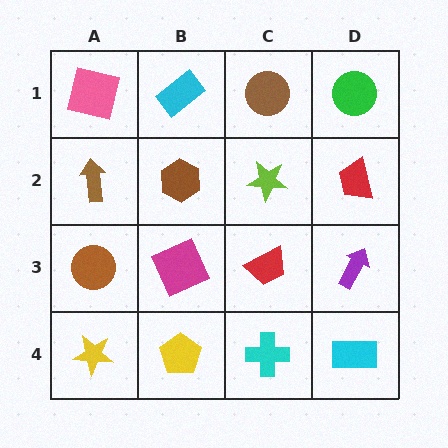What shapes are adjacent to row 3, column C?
A lime star (row 2, column C), a cyan cross (row 4, column C), a magenta square (row 3, column B), a purple arrow (row 3, column D).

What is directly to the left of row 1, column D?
A brown circle.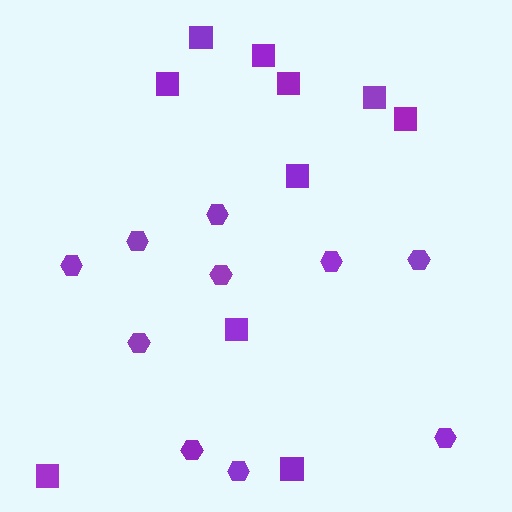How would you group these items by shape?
There are 2 groups: one group of squares (10) and one group of hexagons (10).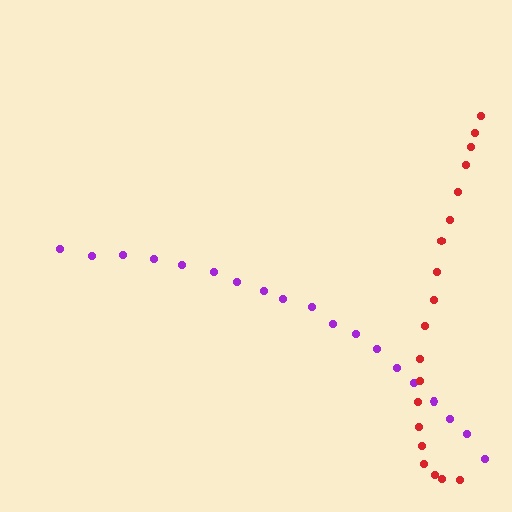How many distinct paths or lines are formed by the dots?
There are 2 distinct paths.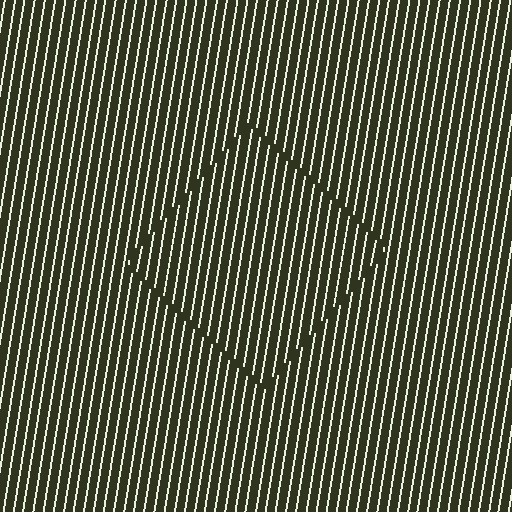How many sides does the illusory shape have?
4 sides — the line-ends trace a square.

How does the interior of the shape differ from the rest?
The interior of the shape contains the same grating, shifted by half a period — the contour is defined by the phase discontinuity where line-ends from the inner and outer gratings abut.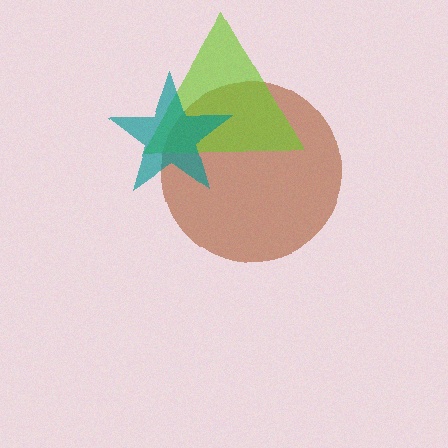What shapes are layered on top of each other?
The layered shapes are: a brown circle, a lime triangle, a teal star.